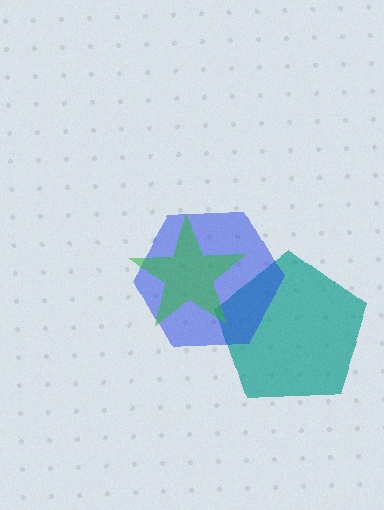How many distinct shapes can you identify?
There are 3 distinct shapes: a teal pentagon, a blue hexagon, a green star.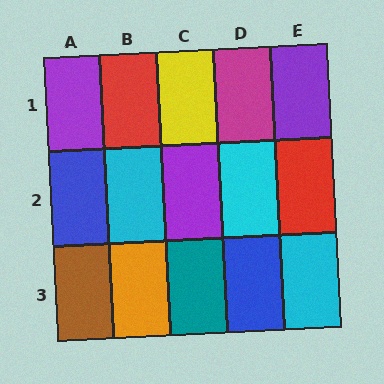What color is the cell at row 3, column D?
Blue.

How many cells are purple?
3 cells are purple.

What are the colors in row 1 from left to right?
Purple, red, yellow, magenta, purple.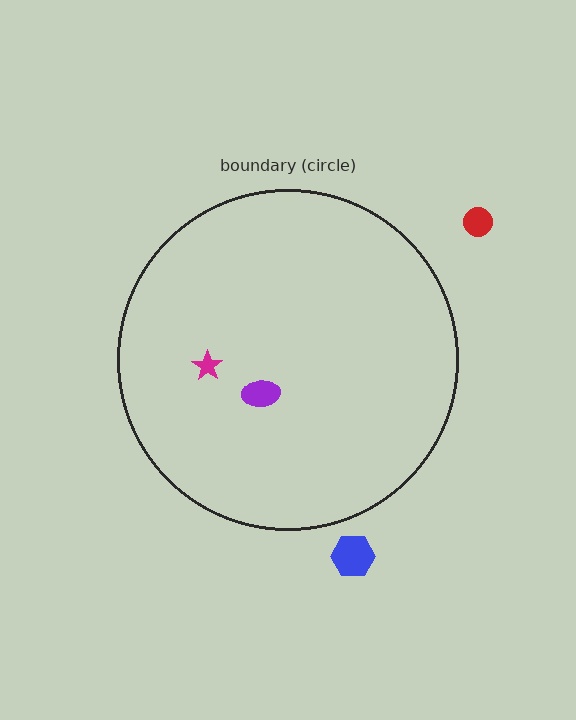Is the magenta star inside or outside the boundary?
Inside.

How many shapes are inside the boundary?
2 inside, 2 outside.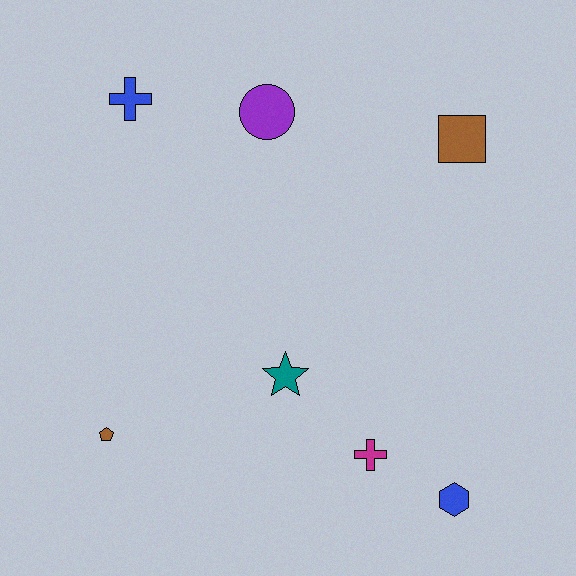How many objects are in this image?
There are 7 objects.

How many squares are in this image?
There is 1 square.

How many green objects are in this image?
There are no green objects.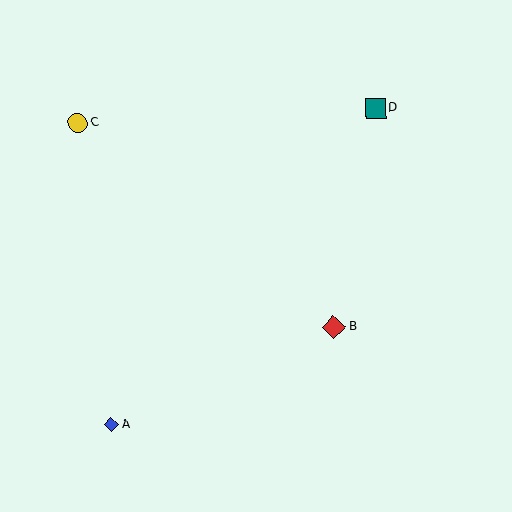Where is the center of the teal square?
The center of the teal square is at (375, 108).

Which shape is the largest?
The red diamond (labeled B) is the largest.